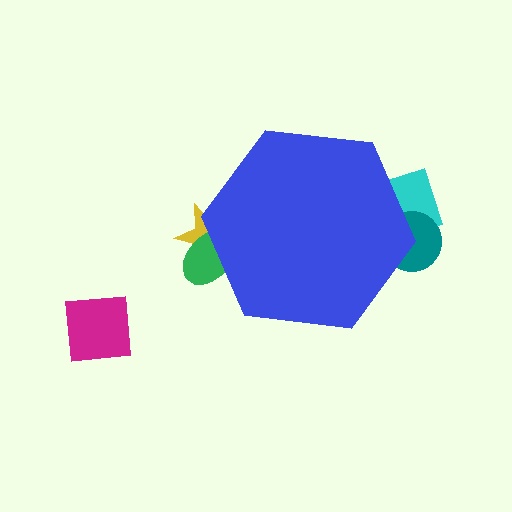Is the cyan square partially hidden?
Yes, the cyan square is partially hidden behind the blue hexagon.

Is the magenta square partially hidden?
No, the magenta square is fully visible.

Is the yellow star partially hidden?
Yes, the yellow star is partially hidden behind the blue hexagon.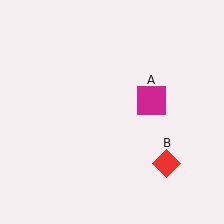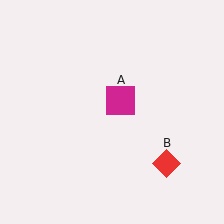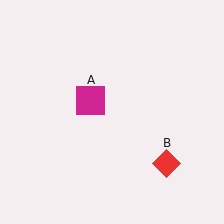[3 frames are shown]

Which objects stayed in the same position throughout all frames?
Red diamond (object B) remained stationary.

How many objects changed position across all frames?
1 object changed position: magenta square (object A).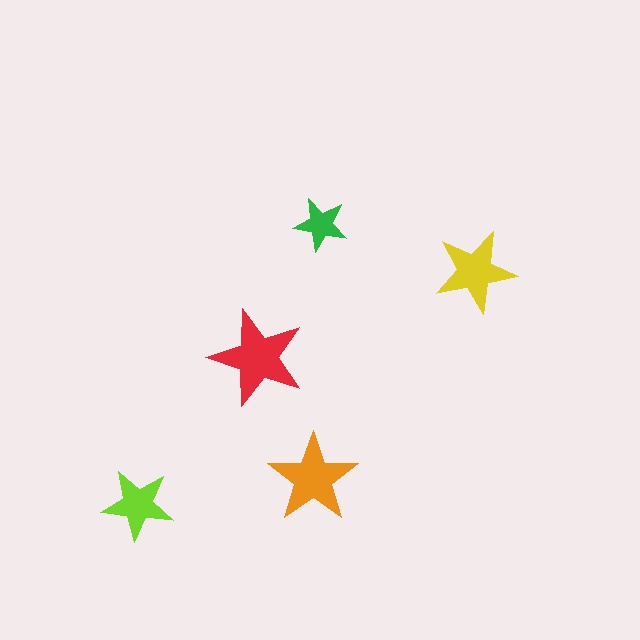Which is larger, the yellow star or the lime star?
The yellow one.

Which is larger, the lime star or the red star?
The red one.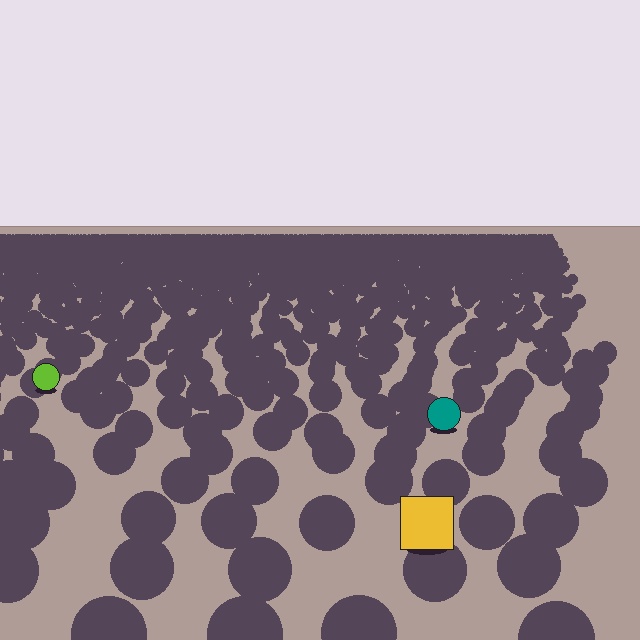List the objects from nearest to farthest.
From nearest to farthest: the yellow square, the teal circle, the lime circle.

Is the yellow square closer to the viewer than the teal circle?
Yes. The yellow square is closer — you can tell from the texture gradient: the ground texture is coarser near it.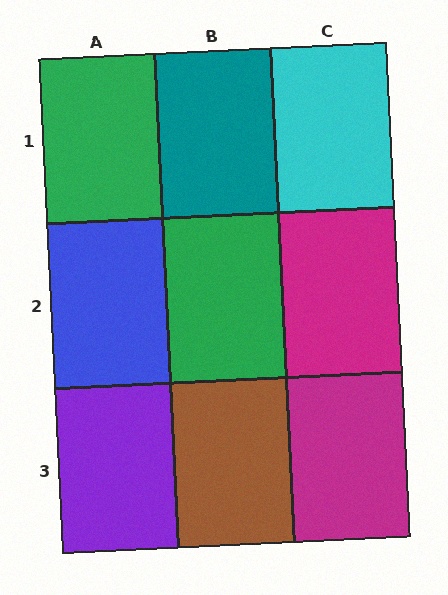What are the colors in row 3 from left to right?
Purple, brown, magenta.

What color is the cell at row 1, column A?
Green.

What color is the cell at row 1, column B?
Teal.